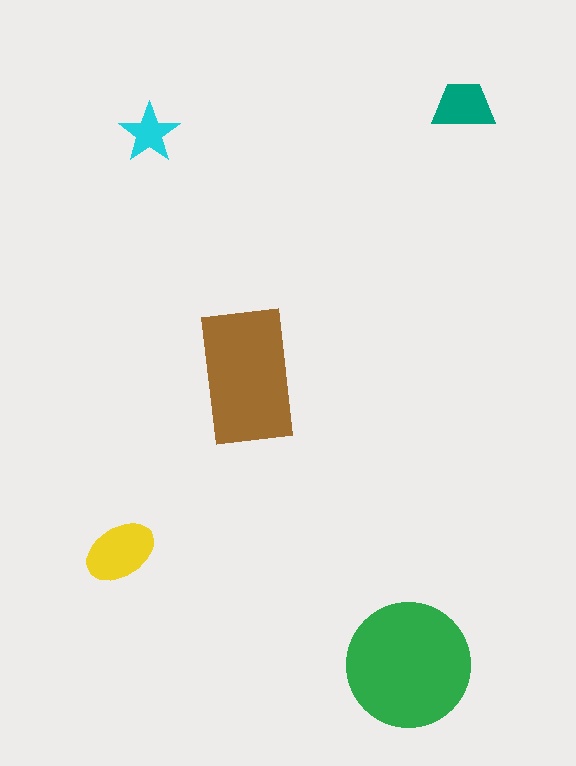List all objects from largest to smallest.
The green circle, the brown rectangle, the yellow ellipse, the teal trapezoid, the cyan star.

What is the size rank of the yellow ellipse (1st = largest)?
3rd.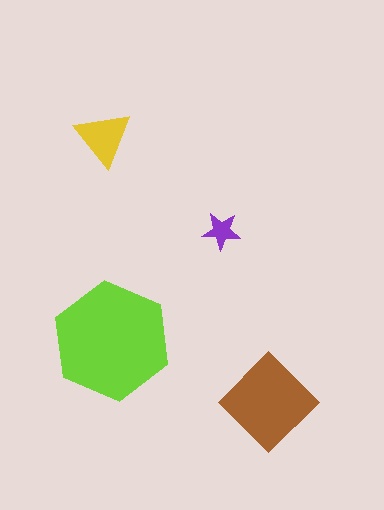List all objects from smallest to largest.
The purple star, the yellow triangle, the brown diamond, the lime hexagon.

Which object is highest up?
The yellow triangle is topmost.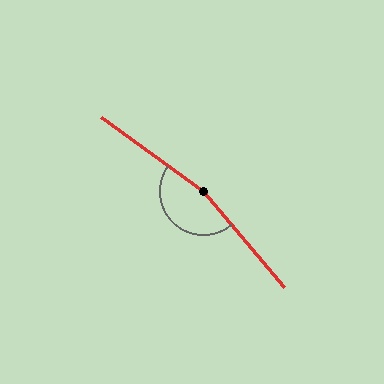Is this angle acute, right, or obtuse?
It is obtuse.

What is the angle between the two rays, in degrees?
Approximately 166 degrees.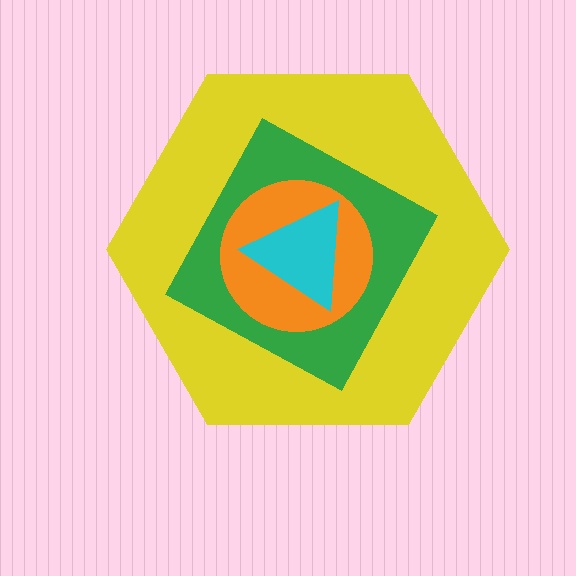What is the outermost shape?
The yellow hexagon.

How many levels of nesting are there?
4.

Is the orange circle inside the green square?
Yes.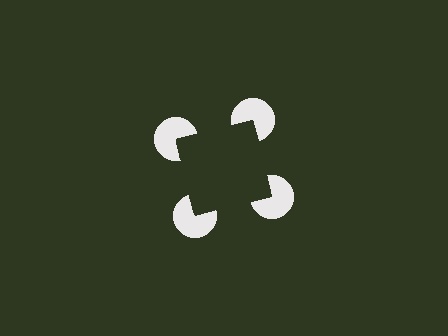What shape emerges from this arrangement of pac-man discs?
An illusory square — its edges are inferred from the aligned wedge cuts in the pac-man discs, not physically drawn.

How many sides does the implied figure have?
4 sides.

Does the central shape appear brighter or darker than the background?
It typically appears slightly darker than the background, even though no actual brightness change is drawn.